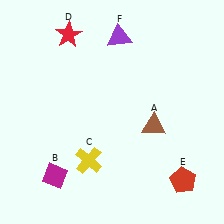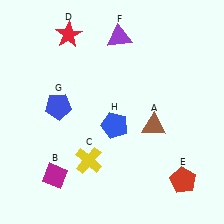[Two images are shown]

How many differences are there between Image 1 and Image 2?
There are 2 differences between the two images.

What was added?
A blue pentagon (G), a blue pentagon (H) were added in Image 2.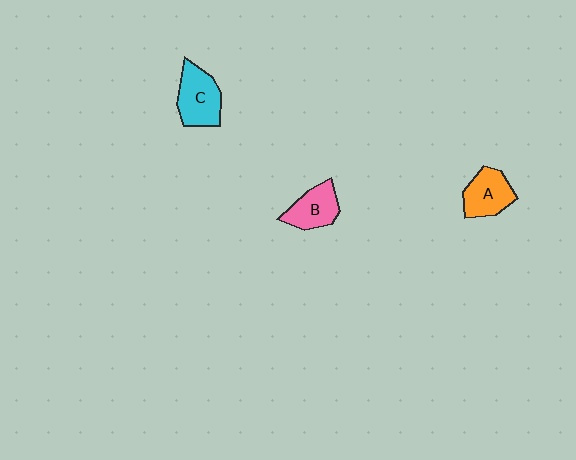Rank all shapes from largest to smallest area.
From largest to smallest: C (cyan), A (orange), B (pink).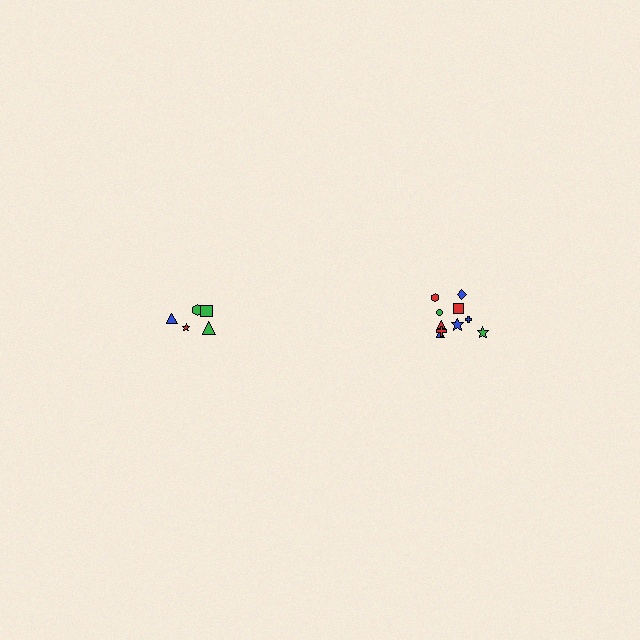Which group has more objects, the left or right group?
The right group.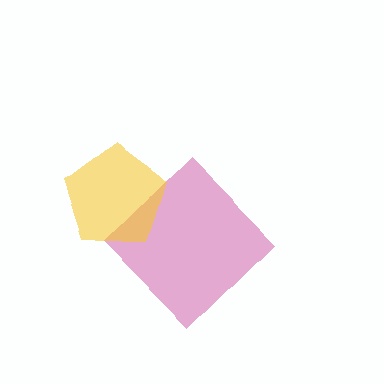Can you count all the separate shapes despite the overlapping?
Yes, there are 2 separate shapes.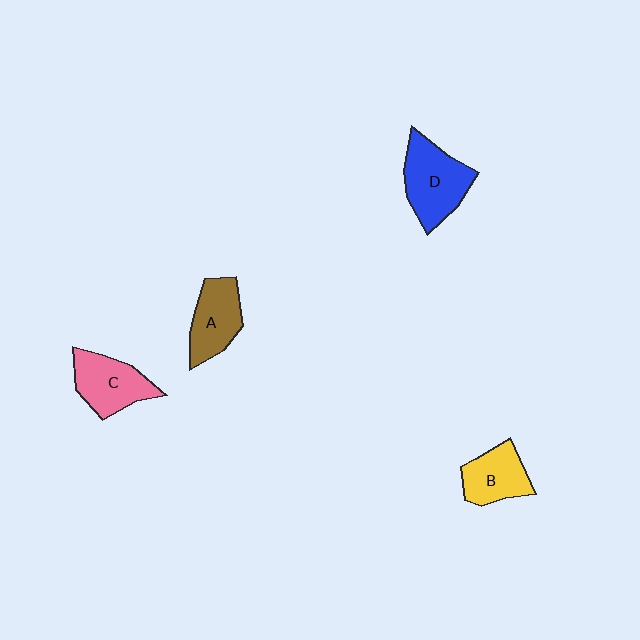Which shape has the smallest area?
Shape B (yellow).